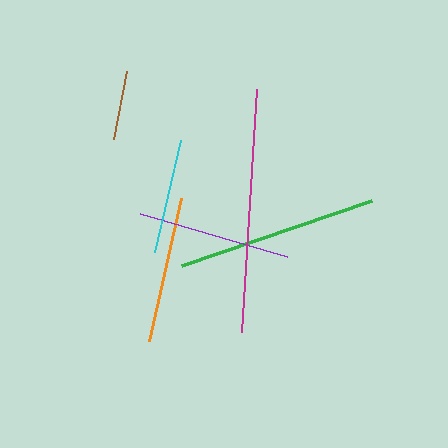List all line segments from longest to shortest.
From longest to shortest: magenta, green, purple, orange, cyan, brown.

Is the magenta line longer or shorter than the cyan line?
The magenta line is longer than the cyan line.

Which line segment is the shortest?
The brown line is the shortest at approximately 70 pixels.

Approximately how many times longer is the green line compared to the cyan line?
The green line is approximately 1.7 times the length of the cyan line.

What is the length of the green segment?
The green segment is approximately 201 pixels long.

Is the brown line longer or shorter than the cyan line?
The cyan line is longer than the brown line.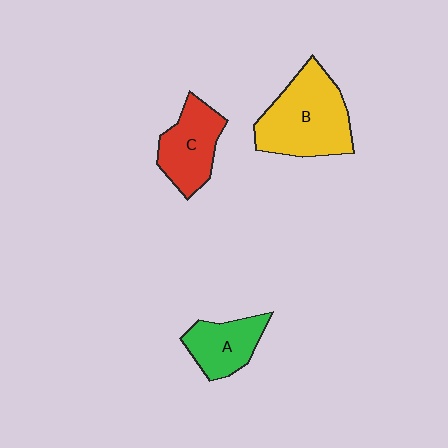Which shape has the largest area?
Shape B (yellow).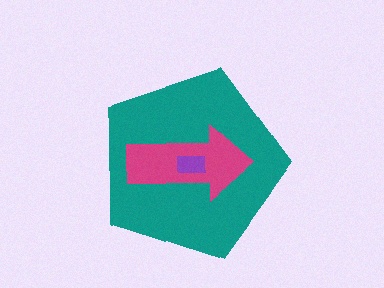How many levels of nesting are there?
3.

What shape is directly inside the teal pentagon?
The magenta arrow.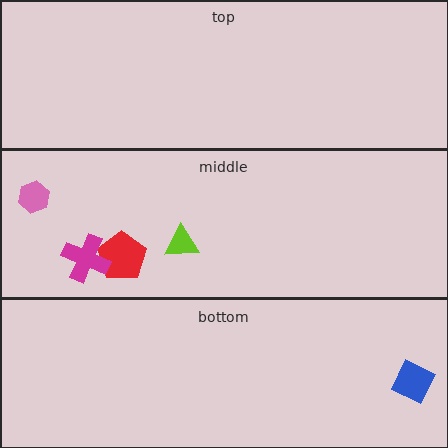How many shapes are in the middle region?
4.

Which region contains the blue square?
The bottom region.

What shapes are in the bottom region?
The blue square.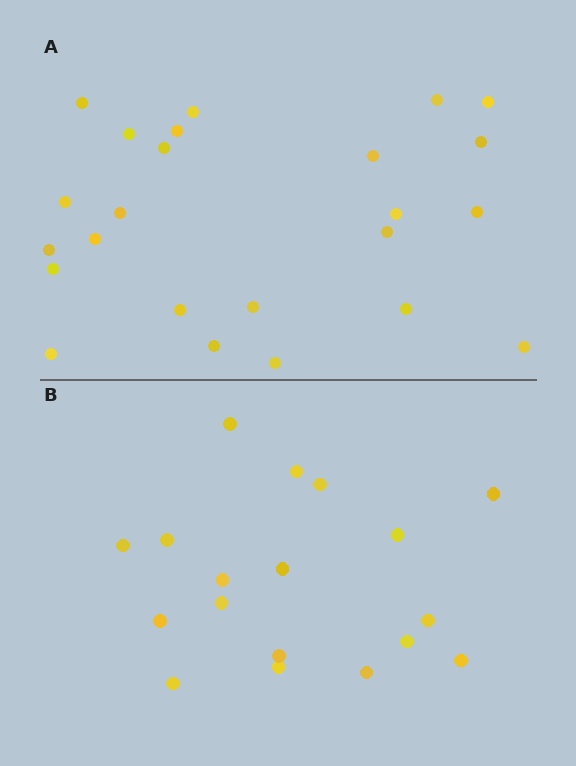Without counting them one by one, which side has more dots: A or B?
Region A (the top region) has more dots.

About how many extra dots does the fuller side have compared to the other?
Region A has about 6 more dots than region B.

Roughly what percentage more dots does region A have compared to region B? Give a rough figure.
About 35% more.